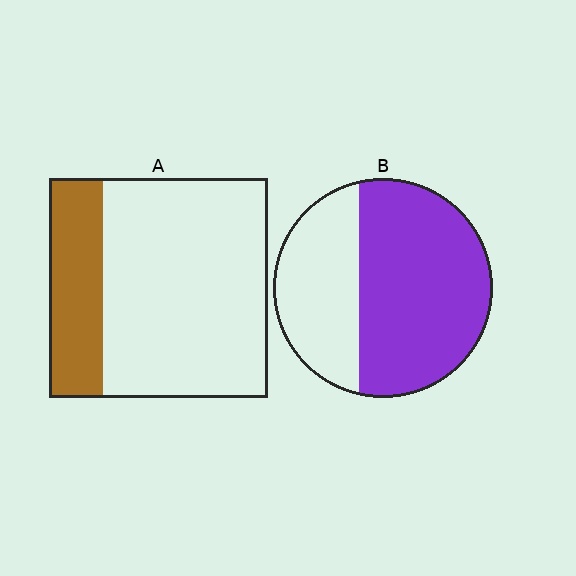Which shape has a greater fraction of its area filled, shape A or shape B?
Shape B.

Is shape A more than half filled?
No.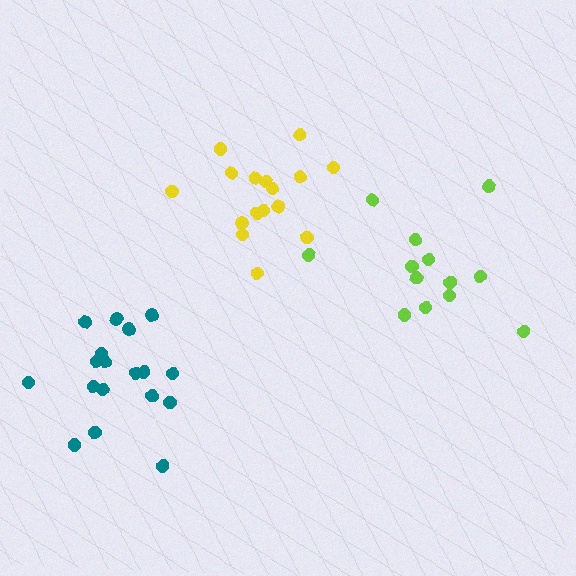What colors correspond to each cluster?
The clusters are colored: yellow, lime, teal.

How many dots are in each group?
Group 1: 16 dots, Group 2: 13 dots, Group 3: 18 dots (47 total).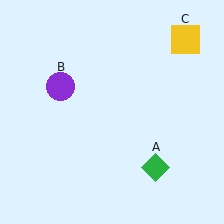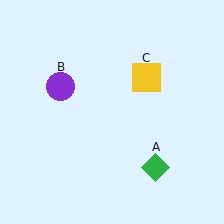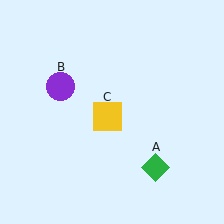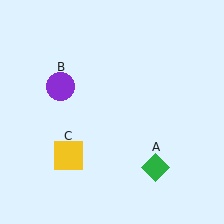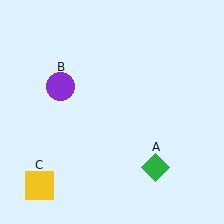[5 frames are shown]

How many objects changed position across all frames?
1 object changed position: yellow square (object C).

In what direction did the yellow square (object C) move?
The yellow square (object C) moved down and to the left.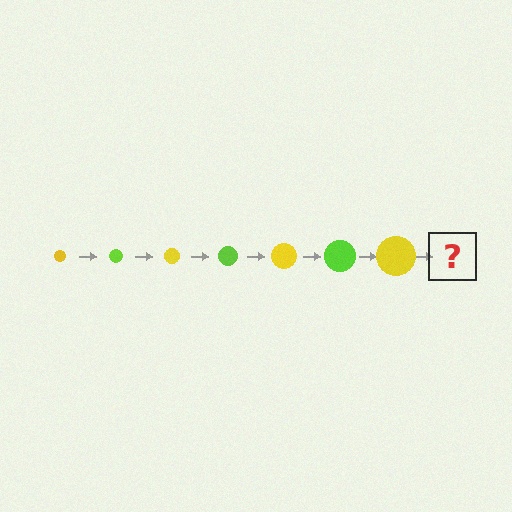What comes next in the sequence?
The next element should be a lime circle, larger than the previous one.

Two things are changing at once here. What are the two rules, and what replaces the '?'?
The two rules are that the circle grows larger each step and the color cycles through yellow and lime. The '?' should be a lime circle, larger than the previous one.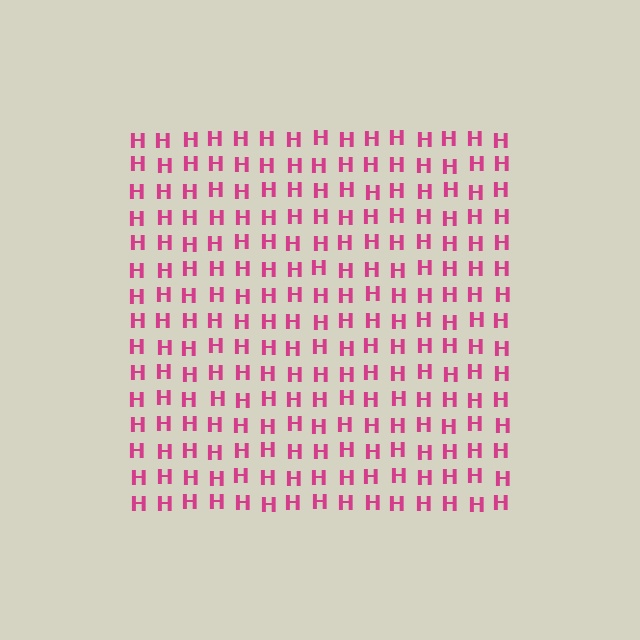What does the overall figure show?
The overall figure shows a square.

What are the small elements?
The small elements are letter H's.